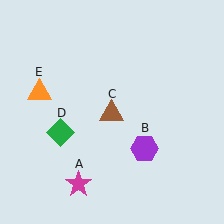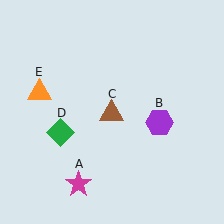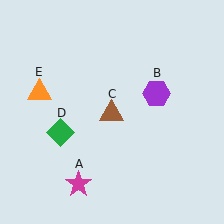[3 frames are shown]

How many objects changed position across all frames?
1 object changed position: purple hexagon (object B).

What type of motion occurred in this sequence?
The purple hexagon (object B) rotated counterclockwise around the center of the scene.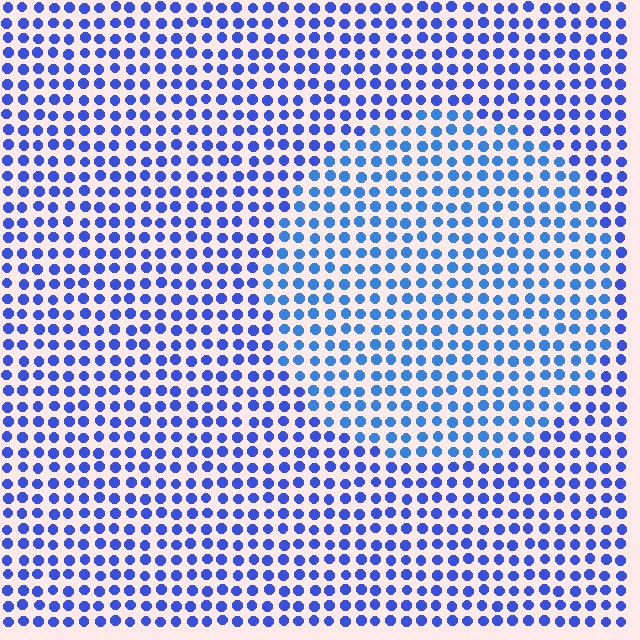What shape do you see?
I see a circle.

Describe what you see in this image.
The image is filled with small blue elements in a uniform arrangement. A circle-shaped region is visible where the elements are tinted to a slightly different hue, forming a subtle color boundary.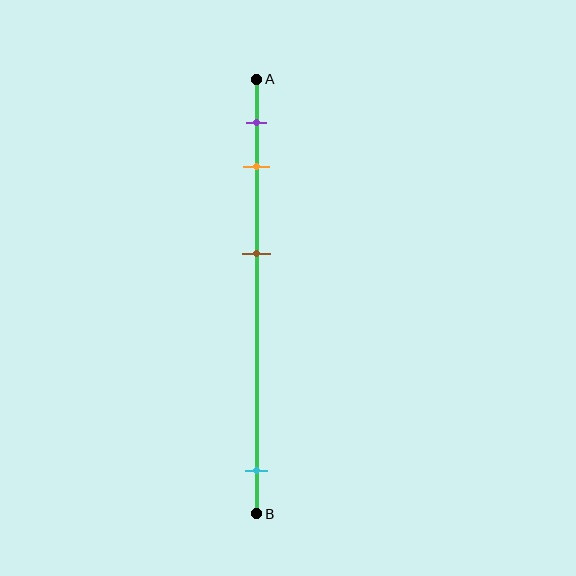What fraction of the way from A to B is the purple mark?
The purple mark is approximately 10% (0.1) of the way from A to B.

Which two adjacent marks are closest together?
The purple and orange marks are the closest adjacent pair.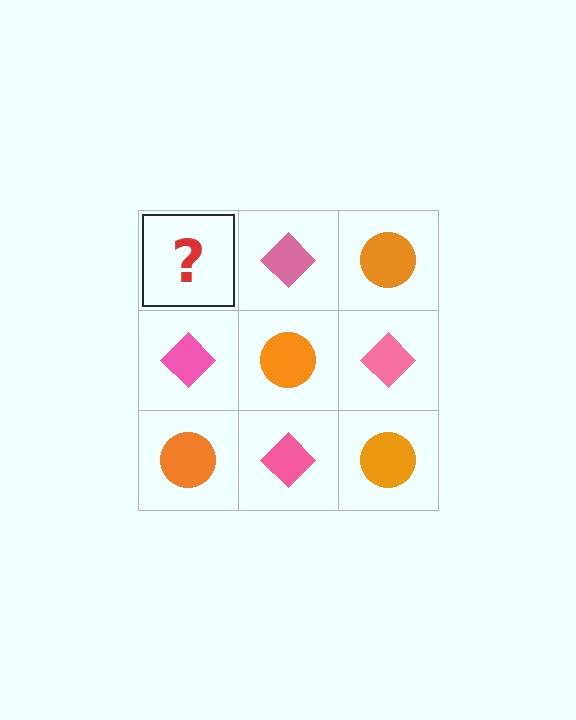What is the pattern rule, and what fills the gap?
The rule is that it alternates orange circle and pink diamond in a checkerboard pattern. The gap should be filled with an orange circle.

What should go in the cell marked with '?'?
The missing cell should contain an orange circle.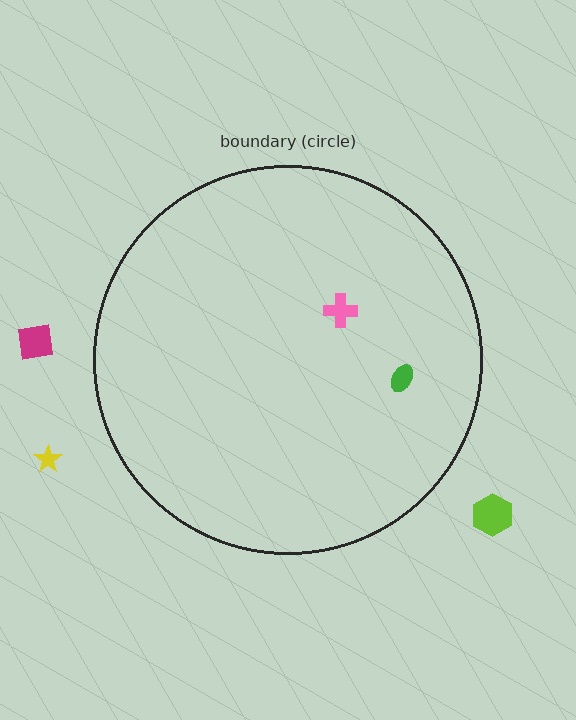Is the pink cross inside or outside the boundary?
Inside.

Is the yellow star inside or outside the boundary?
Outside.